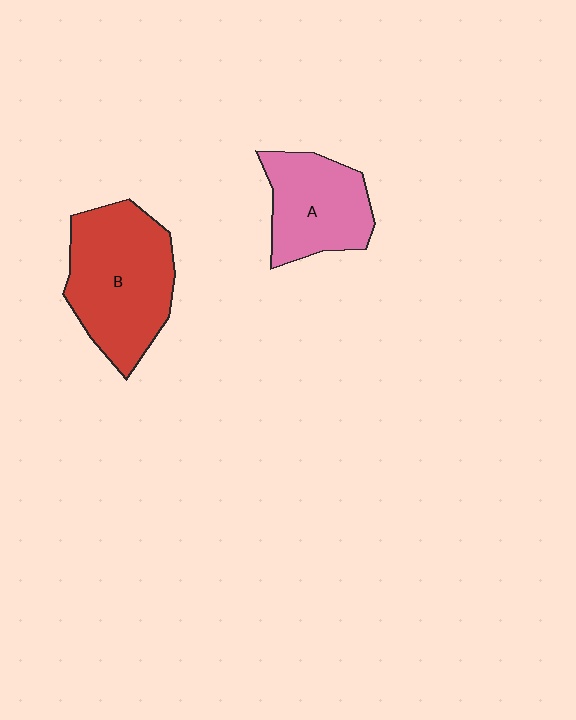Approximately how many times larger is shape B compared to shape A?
Approximately 1.4 times.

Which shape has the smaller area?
Shape A (pink).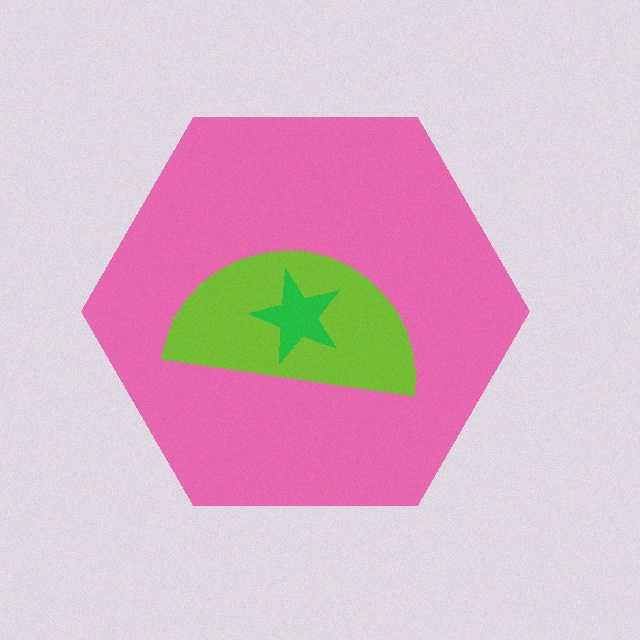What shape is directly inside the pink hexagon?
The lime semicircle.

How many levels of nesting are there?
3.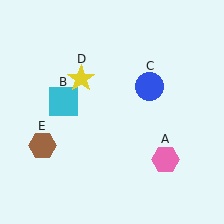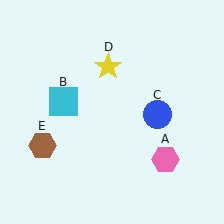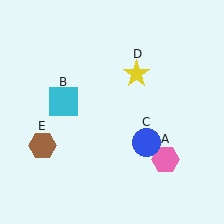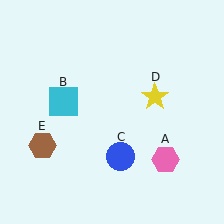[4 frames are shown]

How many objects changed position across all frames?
2 objects changed position: blue circle (object C), yellow star (object D).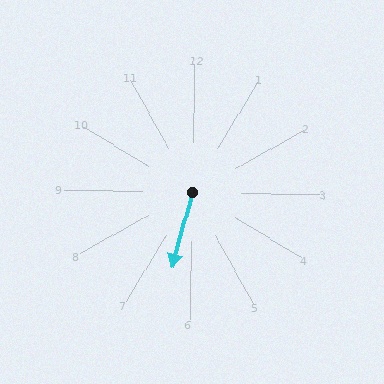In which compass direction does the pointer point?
South.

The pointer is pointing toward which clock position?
Roughly 6 o'clock.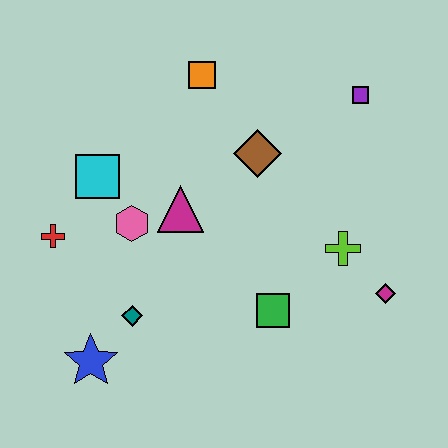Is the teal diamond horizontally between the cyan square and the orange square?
Yes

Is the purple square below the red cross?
No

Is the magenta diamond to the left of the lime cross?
No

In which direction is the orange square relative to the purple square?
The orange square is to the left of the purple square.